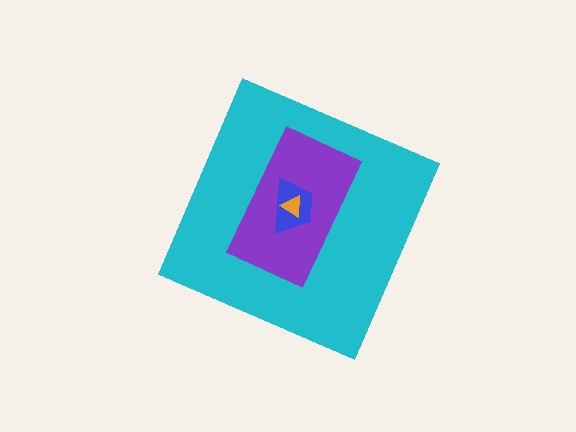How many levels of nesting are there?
4.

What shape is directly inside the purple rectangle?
The blue trapezoid.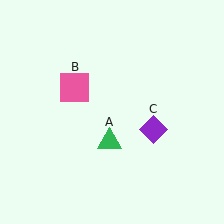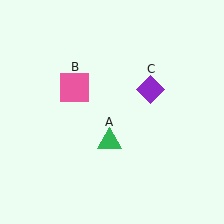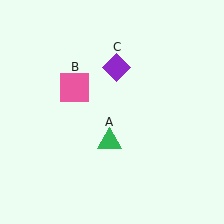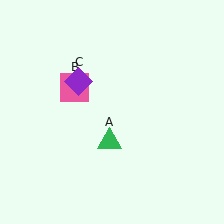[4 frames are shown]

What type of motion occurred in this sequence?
The purple diamond (object C) rotated counterclockwise around the center of the scene.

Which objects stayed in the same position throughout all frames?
Green triangle (object A) and pink square (object B) remained stationary.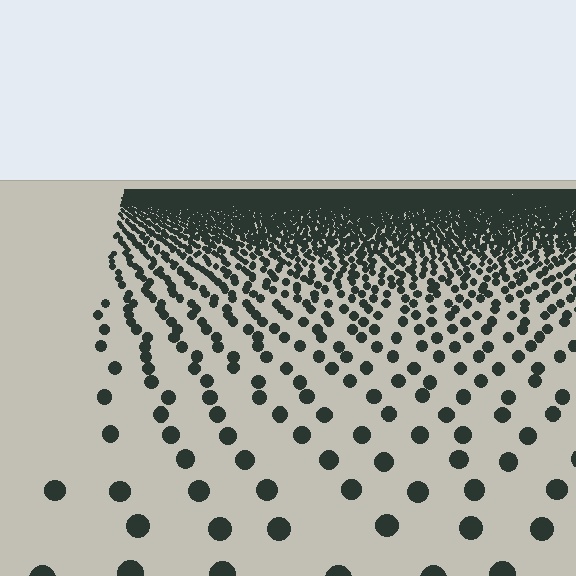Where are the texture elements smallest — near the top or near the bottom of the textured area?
Near the top.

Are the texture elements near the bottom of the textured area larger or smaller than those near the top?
Larger. Near the bottom, elements are closer to the viewer and appear at a bigger on-screen size.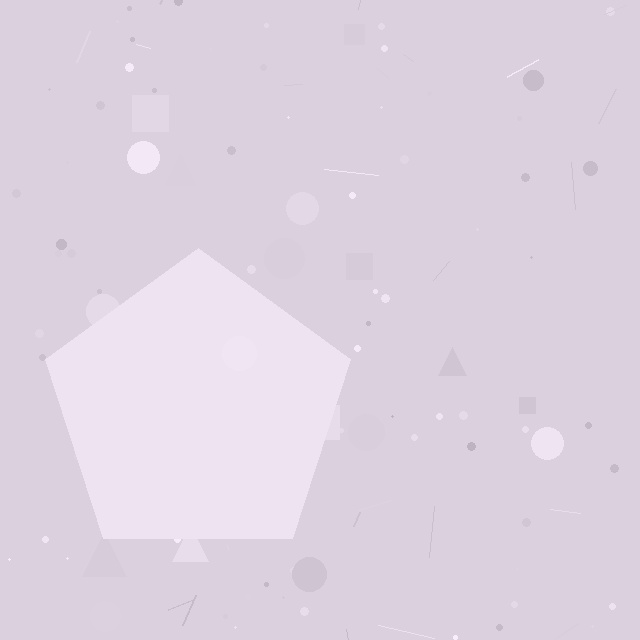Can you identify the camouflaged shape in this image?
The camouflaged shape is a pentagon.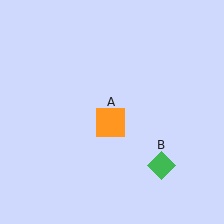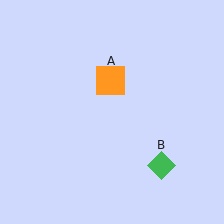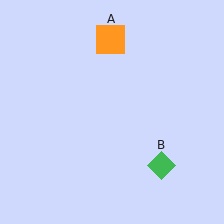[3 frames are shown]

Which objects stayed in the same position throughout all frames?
Green diamond (object B) remained stationary.